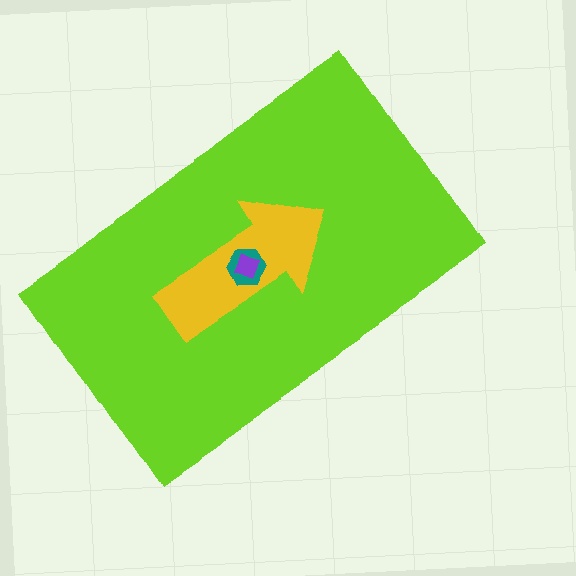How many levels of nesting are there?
4.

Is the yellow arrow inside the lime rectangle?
Yes.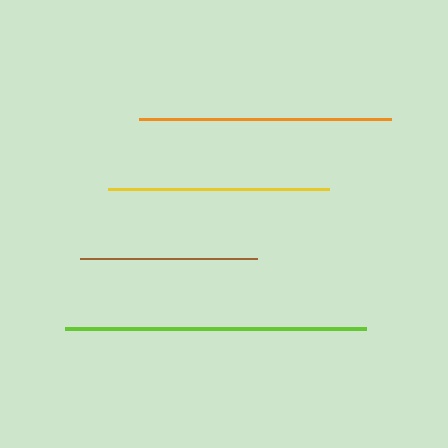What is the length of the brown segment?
The brown segment is approximately 177 pixels long.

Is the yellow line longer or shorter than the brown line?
The yellow line is longer than the brown line.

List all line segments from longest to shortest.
From longest to shortest: lime, orange, yellow, brown.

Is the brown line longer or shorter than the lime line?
The lime line is longer than the brown line.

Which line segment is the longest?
The lime line is the longest at approximately 300 pixels.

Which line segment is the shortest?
The brown line is the shortest at approximately 177 pixels.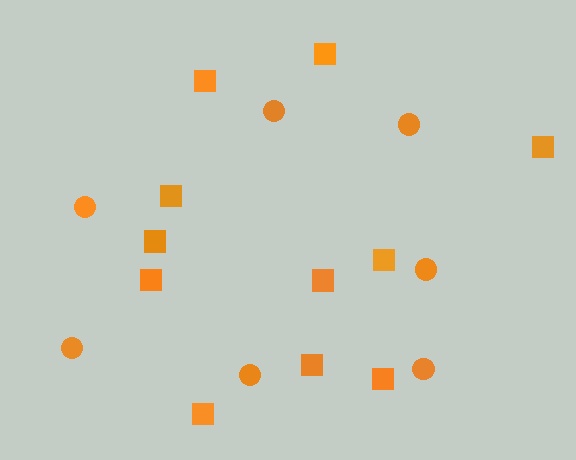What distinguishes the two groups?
There are 2 groups: one group of squares (11) and one group of circles (7).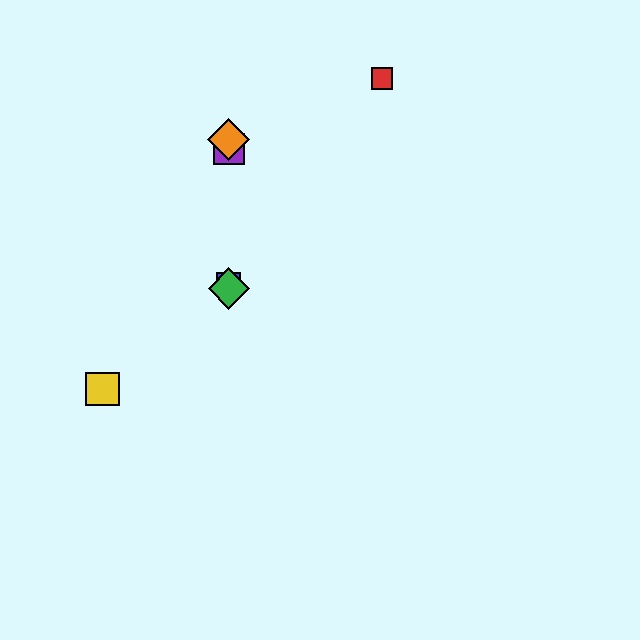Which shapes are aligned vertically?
The blue square, the green diamond, the purple square, the orange diamond are aligned vertically.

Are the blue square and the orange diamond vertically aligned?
Yes, both are at x≈229.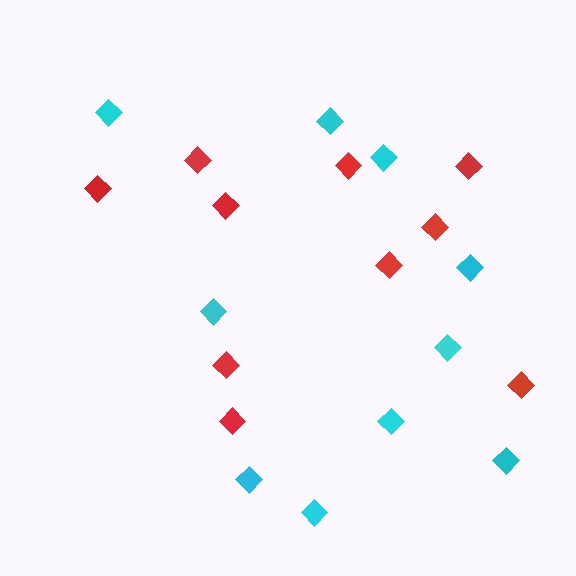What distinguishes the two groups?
There are 2 groups: one group of cyan diamonds (10) and one group of red diamonds (10).